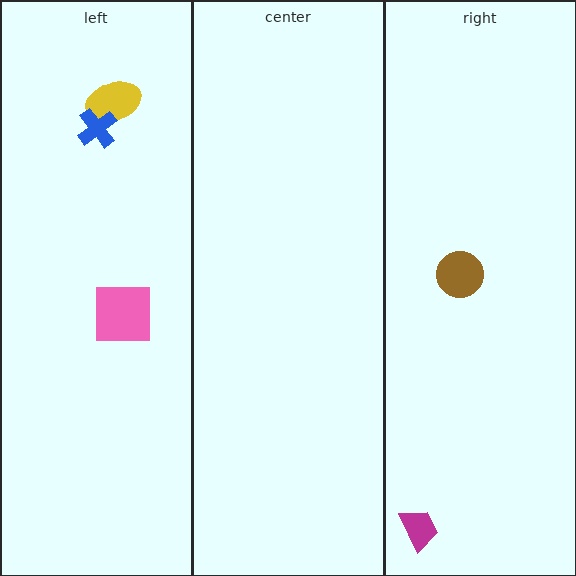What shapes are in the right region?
The brown circle, the magenta trapezoid.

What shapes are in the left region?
The yellow ellipse, the pink square, the blue cross.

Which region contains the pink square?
The left region.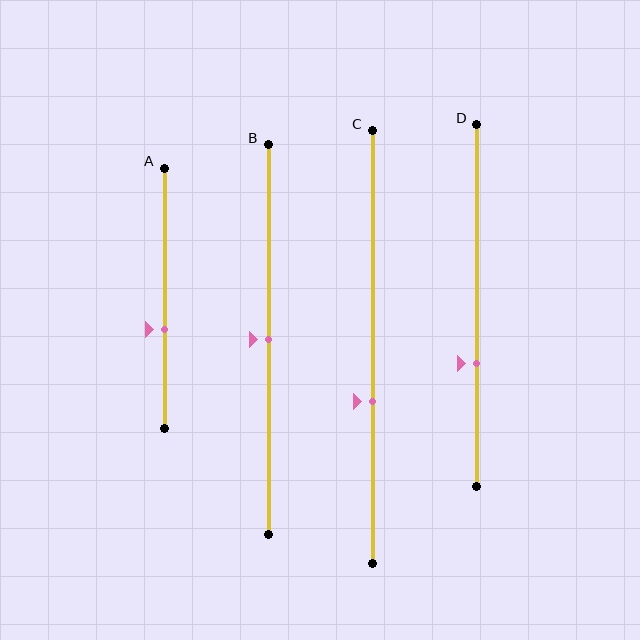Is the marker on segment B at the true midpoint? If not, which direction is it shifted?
Yes, the marker on segment B is at the true midpoint.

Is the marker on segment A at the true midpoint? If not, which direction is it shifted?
No, the marker on segment A is shifted downward by about 12% of the segment length.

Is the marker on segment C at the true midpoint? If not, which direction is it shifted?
No, the marker on segment C is shifted downward by about 13% of the segment length.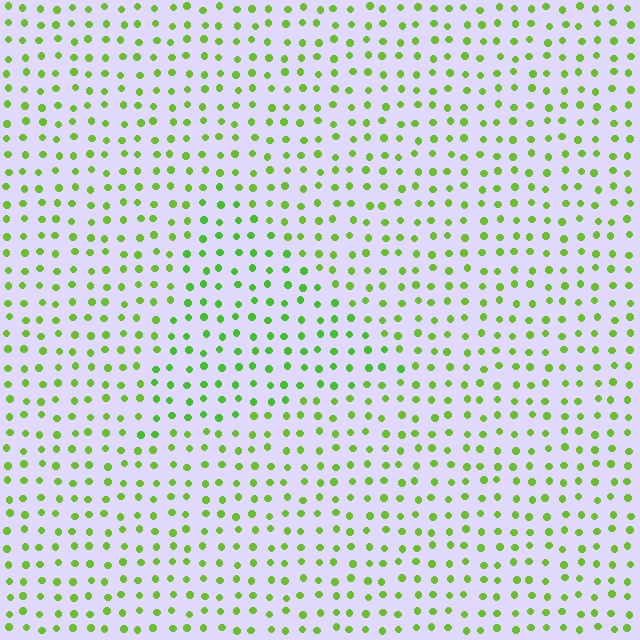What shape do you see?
I see a triangle.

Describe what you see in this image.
The image is filled with small lime elements in a uniform arrangement. A triangle-shaped region is visible where the elements are tinted to a slightly different hue, forming a subtle color boundary.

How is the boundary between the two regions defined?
The boundary is defined purely by a slight shift in hue (about 16 degrees). Spacing, size, and orientation are identical on both sides.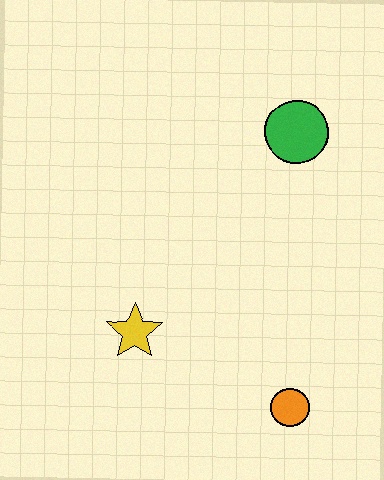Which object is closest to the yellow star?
The orange circle is closest to the yellow star.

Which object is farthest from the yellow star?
The green circle is farthest from the yellow star.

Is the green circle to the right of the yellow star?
Yes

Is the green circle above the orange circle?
Yes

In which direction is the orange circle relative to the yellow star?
The orange circle is to the right of the yellow star.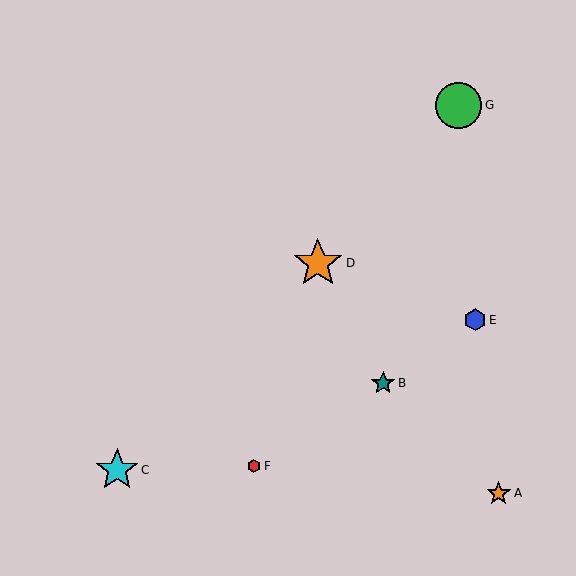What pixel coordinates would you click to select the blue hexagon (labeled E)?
Click at (475, 320) to select the blue hexagon E.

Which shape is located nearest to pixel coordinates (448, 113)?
The green circle (labeled G) at (459, 105) is nearest to that location.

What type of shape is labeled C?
Shape C is a cyan star.